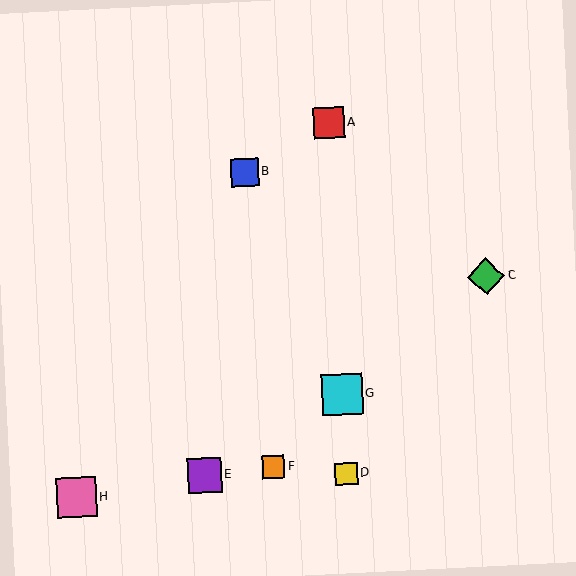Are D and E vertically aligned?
No, D is at x≈346 and E is at x≈204.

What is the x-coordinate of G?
Object G is at x≈342.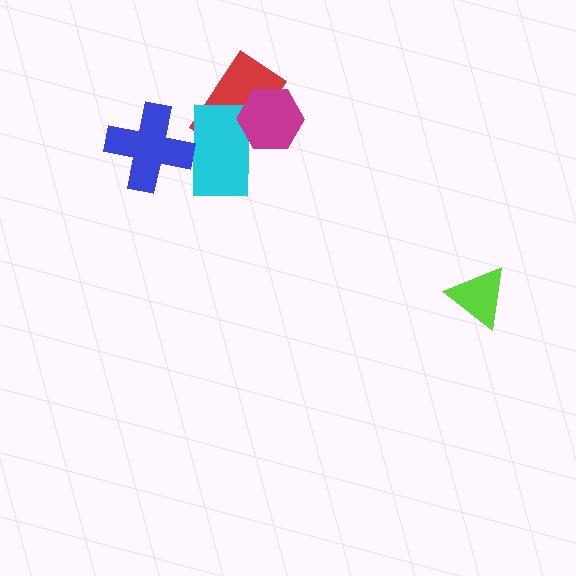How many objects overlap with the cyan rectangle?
3 objects overlap with the cyan rectangle.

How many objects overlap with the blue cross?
1 object overlaps with the blue cross.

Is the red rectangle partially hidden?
Yes, it is partially covered by another shape.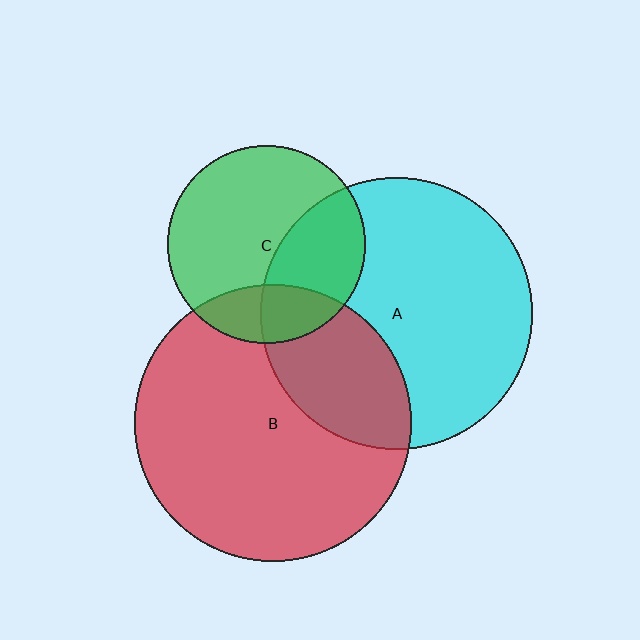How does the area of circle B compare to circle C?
Approximately 1.9 times.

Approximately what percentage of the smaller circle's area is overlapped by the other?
Approximately 35%.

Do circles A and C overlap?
Yes.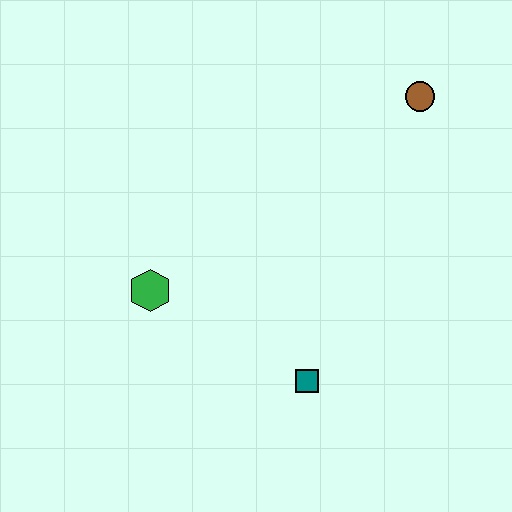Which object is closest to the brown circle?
The teal square is closest to the brown circle.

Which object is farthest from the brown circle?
The green hexagon is farthest from the brown circle.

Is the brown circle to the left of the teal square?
No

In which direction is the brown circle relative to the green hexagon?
The brown circle is to the right of the green hexagon.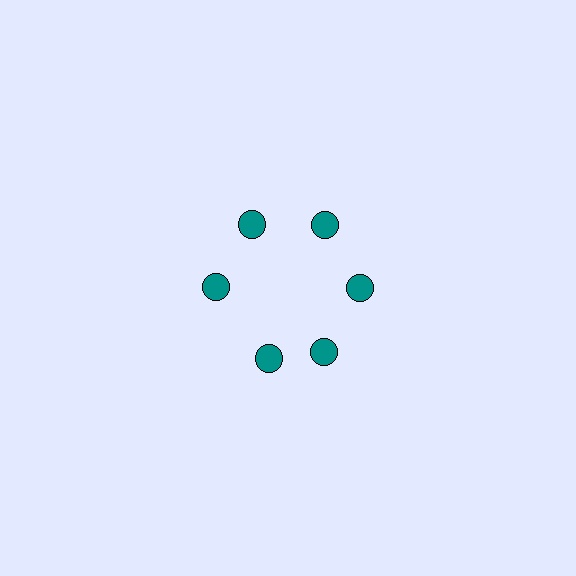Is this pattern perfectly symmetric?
No. The 6 teal circles are arranged in a ring, but one element near the 7 o'clock position is rotated out of alignment along the ring, breaking the 6-fold rotational symmetry.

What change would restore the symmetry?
The symmetry would be restored by rotating it back into even spacing with its neighbors so that all 6 circles sit at equal angles and equal distance from the center.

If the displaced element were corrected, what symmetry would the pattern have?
It would have 6-fold rotational symmetry — the pattern would map onto itself every 60 degrees.